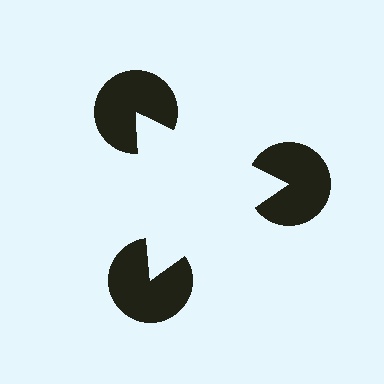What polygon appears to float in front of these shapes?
An illusory triangle — its edges are inferred from the aligned wedge cuts in the pac-man discs, not physically drawn.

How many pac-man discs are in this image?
There are 3 — one at each vertex of the illusory triangle.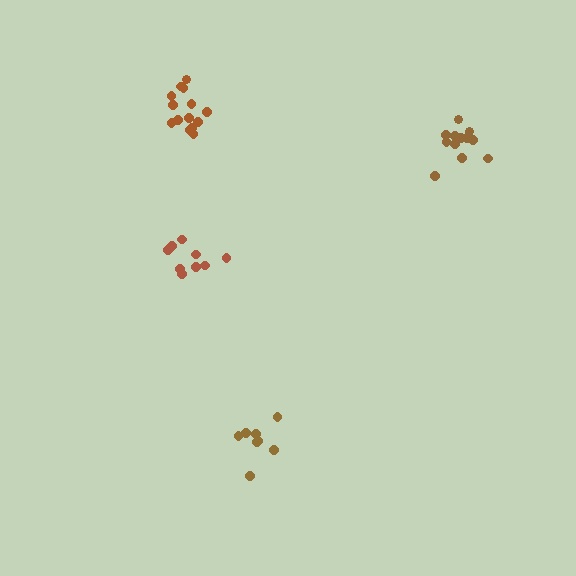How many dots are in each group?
Group 1: 13 dots, Group 2: 9 dots, Group 3: 8 dots, Group 4: 14 dots (44 total).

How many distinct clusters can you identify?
There are 4 distinct clusters.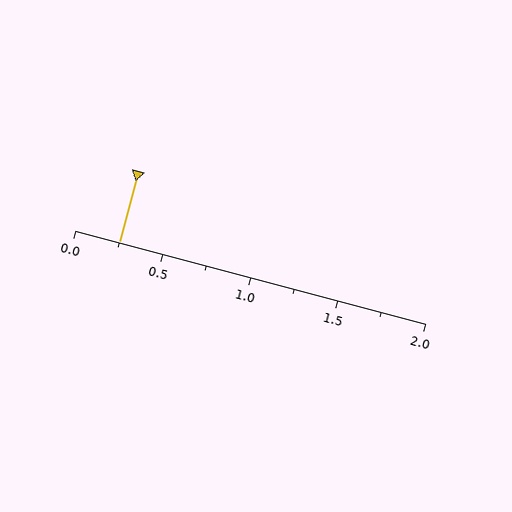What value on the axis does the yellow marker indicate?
The marker indicates approximately 0.25.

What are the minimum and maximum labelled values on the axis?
The axis runs from 0.0 to 2.0.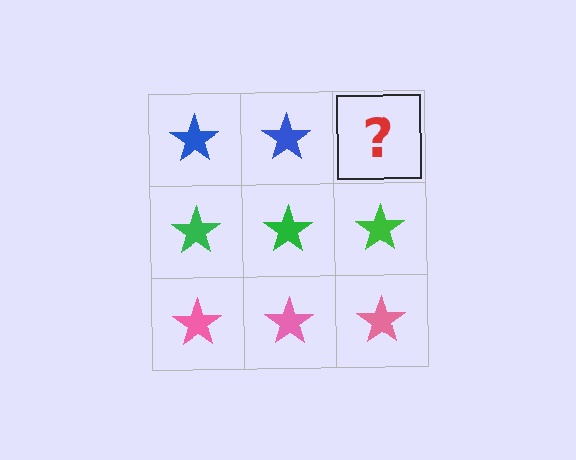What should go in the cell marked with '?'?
The missing cell should contain a blue star.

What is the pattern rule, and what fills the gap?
The rule is that each row has a consistent color. The gap should be filled with a blue star.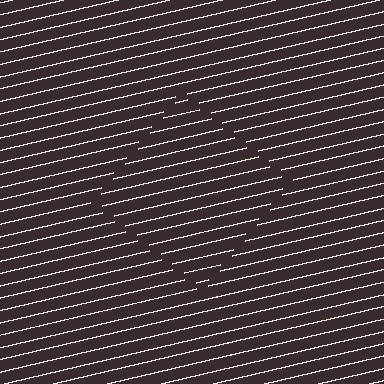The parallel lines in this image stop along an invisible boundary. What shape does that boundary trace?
An illusory square. The interior of the shape contains the same grating, shifted by half a period — the contour is defined by the phase discontinuity where line-ends from the inner and outer gratings abut.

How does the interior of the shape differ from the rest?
The interior of the shape contains the same grating, shifted by half a period — the contour is defined by the phase discontinuity where line-ends from the inner and outer gratings abut.